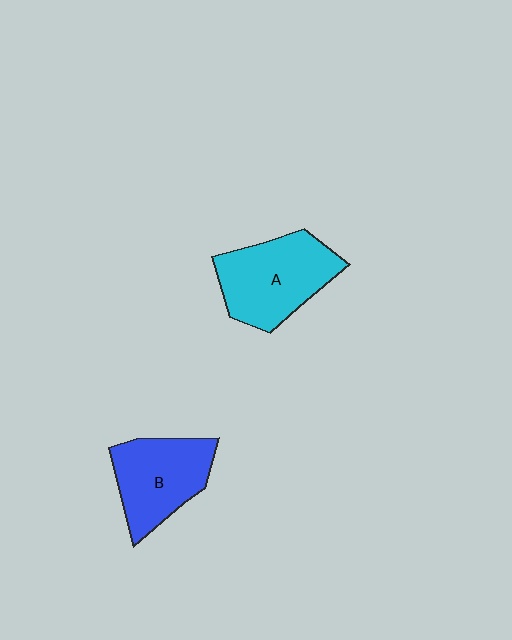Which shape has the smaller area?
Shape B (blue).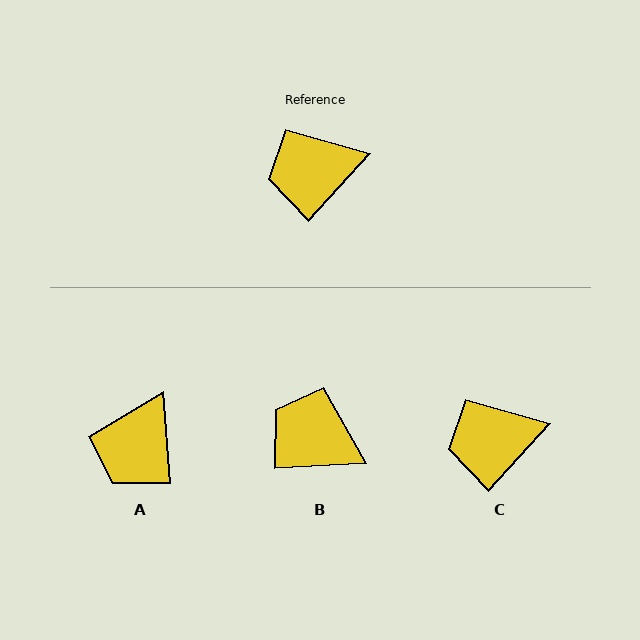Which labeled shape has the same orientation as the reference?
C.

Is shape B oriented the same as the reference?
No, it is off by about 45 degrees.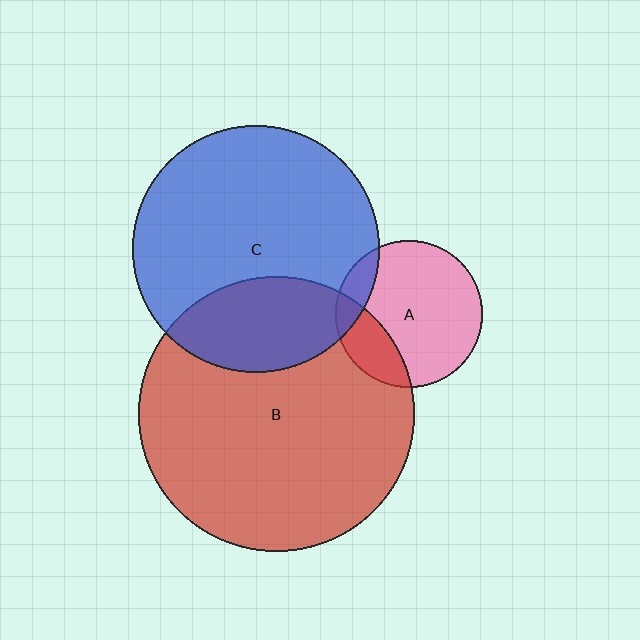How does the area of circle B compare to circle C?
Approximately 1.2 times.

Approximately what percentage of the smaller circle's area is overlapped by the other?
Approximately 30%.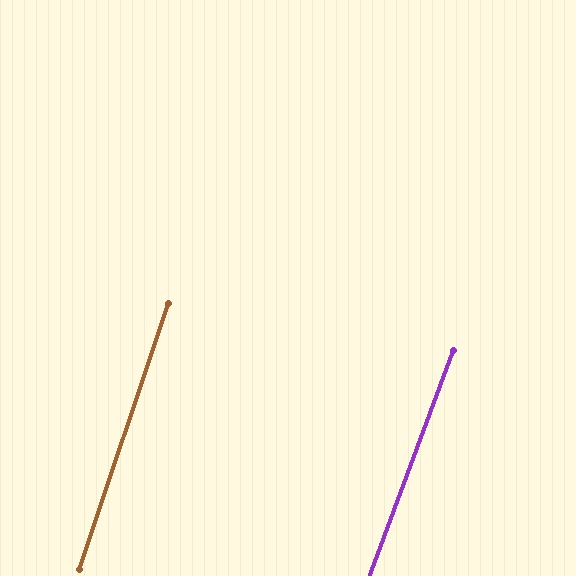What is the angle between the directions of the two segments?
Approximately 2 degrees.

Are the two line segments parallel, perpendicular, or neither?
Parallel — their directions differ by only 1.8°.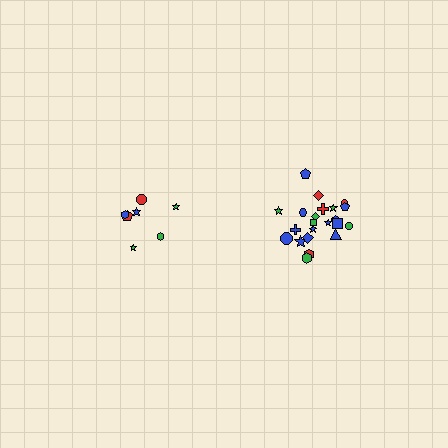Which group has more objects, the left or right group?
The right group.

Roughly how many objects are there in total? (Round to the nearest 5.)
Roughly 30 objects in total.